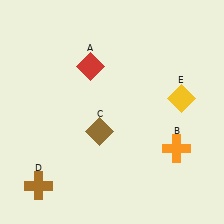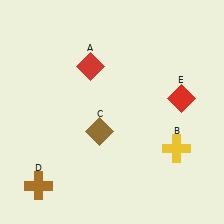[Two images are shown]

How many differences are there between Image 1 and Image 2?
There are 2 differences between the two images.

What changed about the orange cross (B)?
In Image 1, B is orange. In Image 2, it changed to yellow.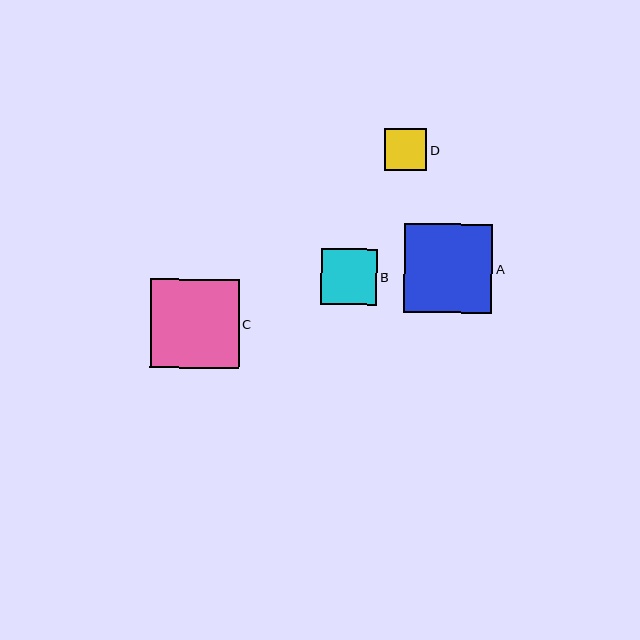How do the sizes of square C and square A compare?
Square C and square A are approximately the same size.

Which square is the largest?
Square C is the largest with a size of approximately 88 pixels.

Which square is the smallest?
Square D is the smallest with a size of approximately 42 pixels.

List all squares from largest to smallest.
From largest to smallest: C, A, B, D.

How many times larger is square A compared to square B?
Square A is approximately 1.6 times the size of square B.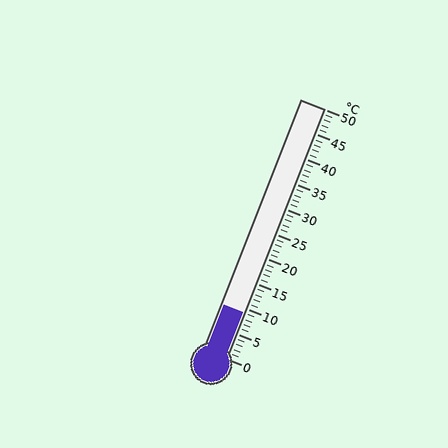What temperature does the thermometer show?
The thermometer shows approximately 9°C.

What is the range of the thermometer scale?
The thermometer scale ranges from 0°C to 50°C.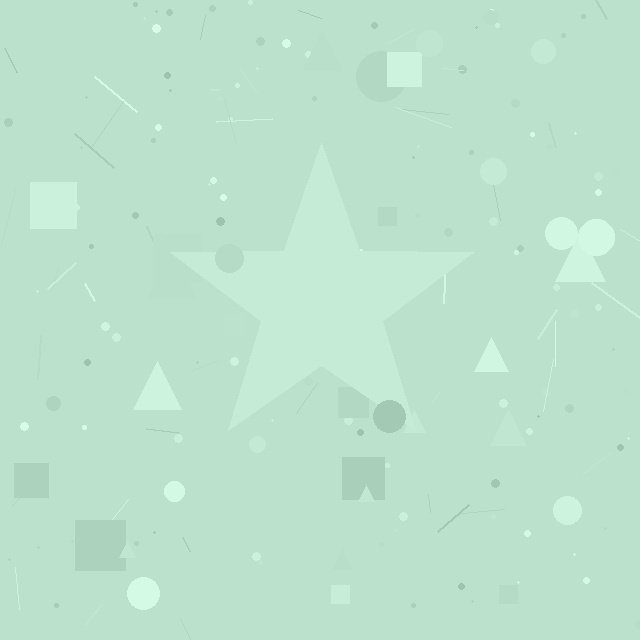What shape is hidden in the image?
A star is hidden in the image.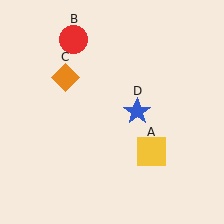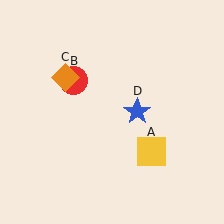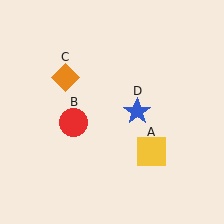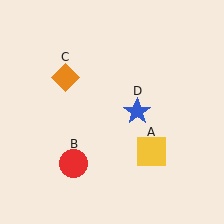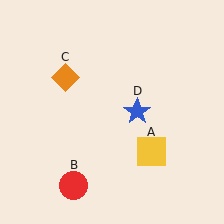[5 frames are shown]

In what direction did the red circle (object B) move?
The red circle (object B) moved down.